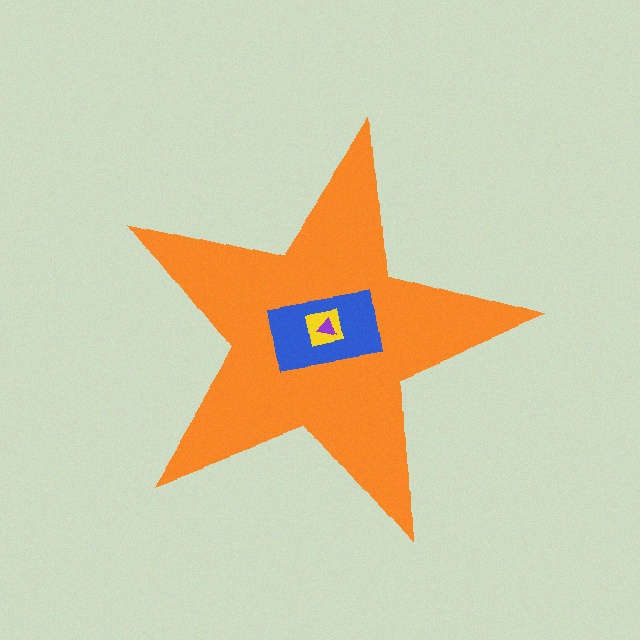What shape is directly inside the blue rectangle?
The yellow square.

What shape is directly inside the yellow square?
The purple triangle.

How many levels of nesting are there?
4.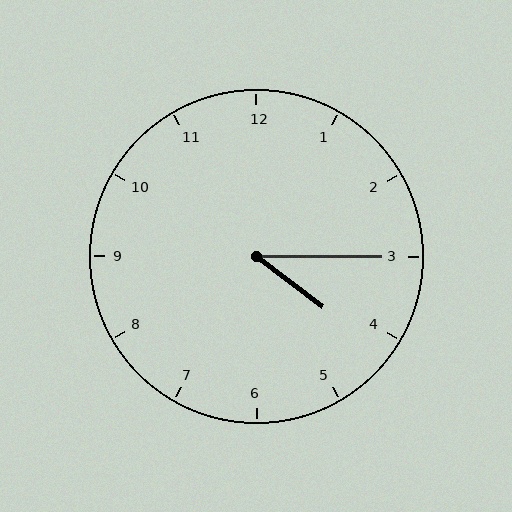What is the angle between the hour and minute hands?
Approximately 38 degrees.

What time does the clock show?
4:15.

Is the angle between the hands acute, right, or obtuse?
It is acute.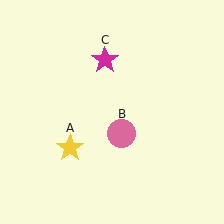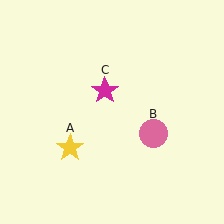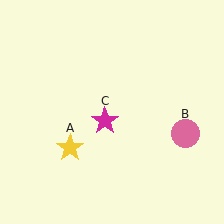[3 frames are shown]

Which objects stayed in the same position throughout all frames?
Yellow star (object A) remained stationary.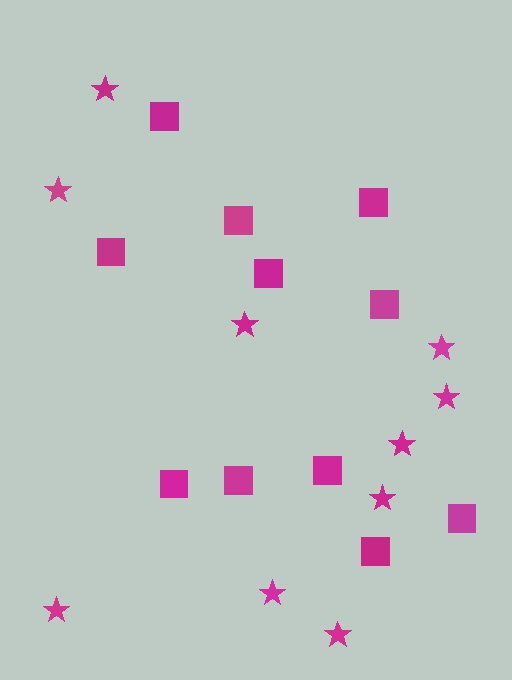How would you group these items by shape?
There are 2 groups: one group of squares (11) and one group of stars (10).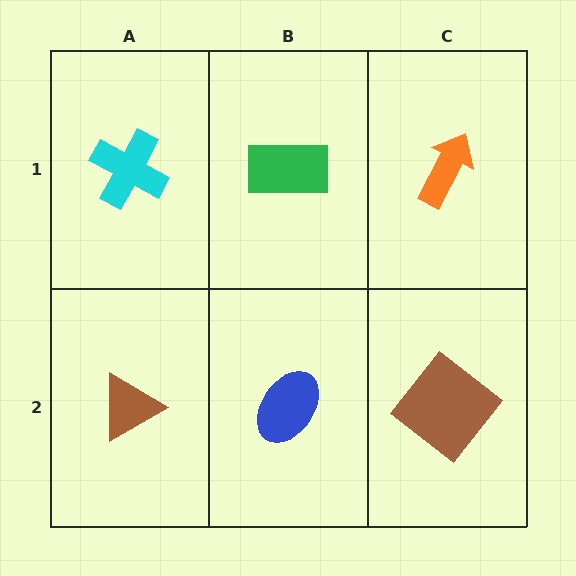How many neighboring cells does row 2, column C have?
2.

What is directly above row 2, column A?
A cyan cross.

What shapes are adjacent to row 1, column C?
A brown diamond (row 2, column C), a green rectangle (row 1, column B).